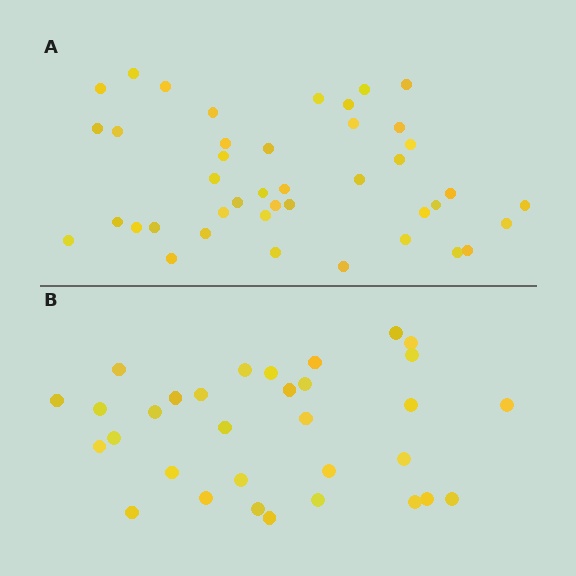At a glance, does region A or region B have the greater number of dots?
Region A (the top region) has more dots.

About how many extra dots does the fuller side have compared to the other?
Region A has roughly 10 or so more dots than region B.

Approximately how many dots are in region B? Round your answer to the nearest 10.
About 30 dots. (The exact count is 32, which rounds to 30.)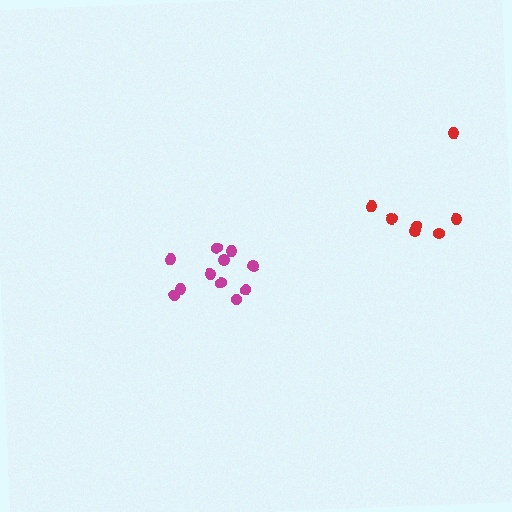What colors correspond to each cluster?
The clusters are colored: red, magenta.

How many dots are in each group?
Group 1: 7 dots, Group 2: 11 dots (18 total).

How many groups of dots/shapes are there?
There are 2 groups.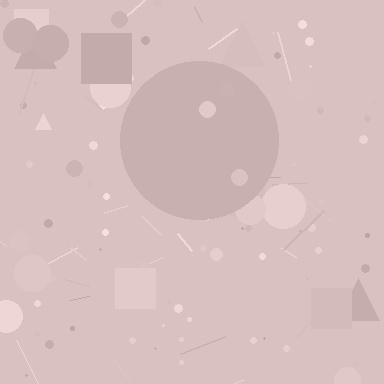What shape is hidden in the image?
A circle is hidden in the image.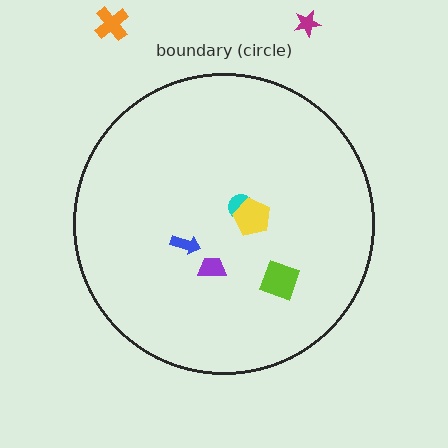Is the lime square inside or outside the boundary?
Inside.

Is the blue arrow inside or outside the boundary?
Inside.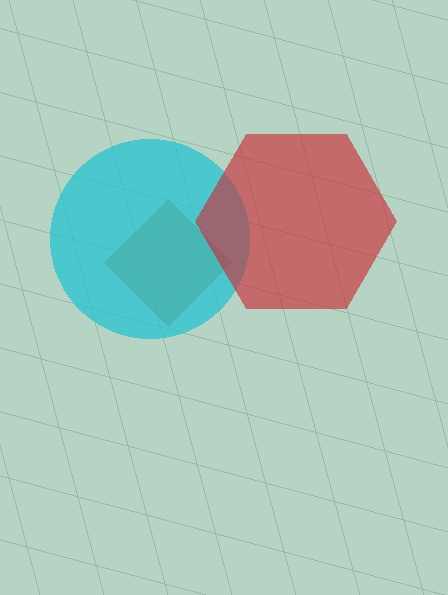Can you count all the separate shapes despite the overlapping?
Yes, there are 3 separate shapes.